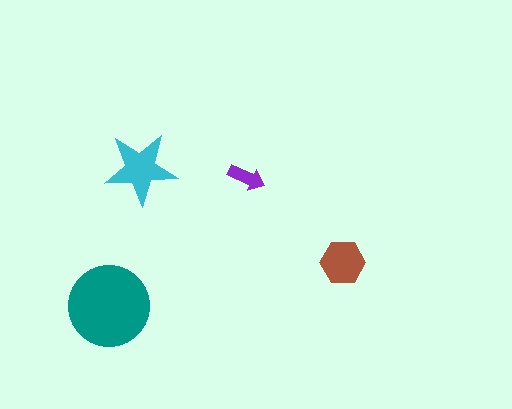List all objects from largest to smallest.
The teal circle, the cyan star, the brown hexagon, the purple arrow.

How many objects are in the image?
There are 4 objects in the image.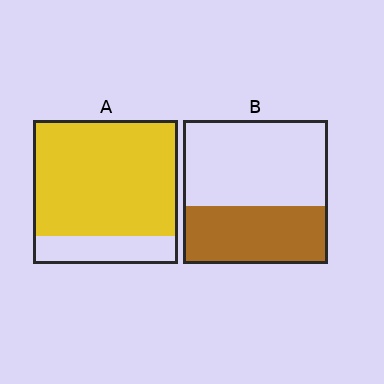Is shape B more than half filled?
No.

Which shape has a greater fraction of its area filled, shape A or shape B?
Shape A.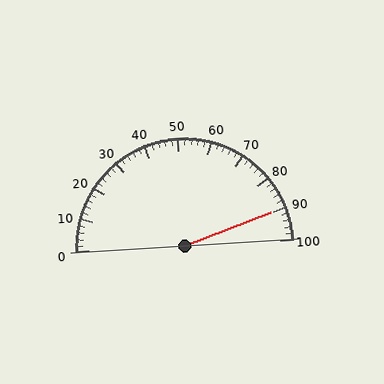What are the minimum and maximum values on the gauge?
The gauge ranges from 0 to 100.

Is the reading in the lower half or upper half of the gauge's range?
The reading is in the upper half of the range (0 to 100).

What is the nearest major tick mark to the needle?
The nearest major tick mark is 90.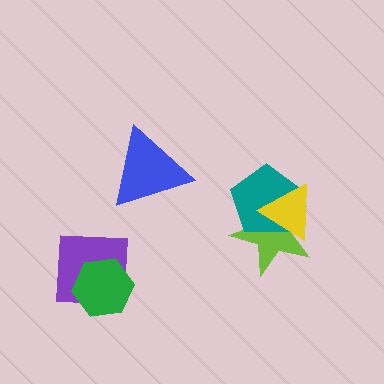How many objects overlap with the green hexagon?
1 object overlaps with the green hexagon.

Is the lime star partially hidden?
Yes, it is partially covered by another shape.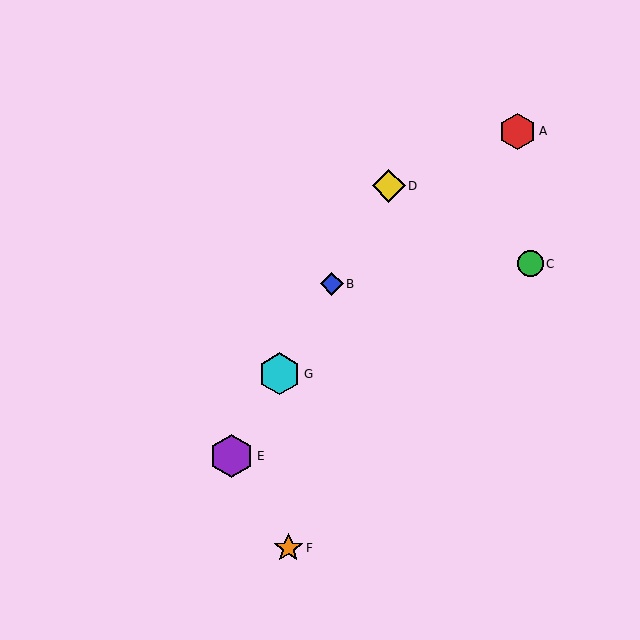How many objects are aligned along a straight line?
4 objects (B, D, E, G) are aligned along a straight line.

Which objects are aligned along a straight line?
Objects B, D, E, G are aligned along a straight line.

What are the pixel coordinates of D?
Object D is at (389, 186).